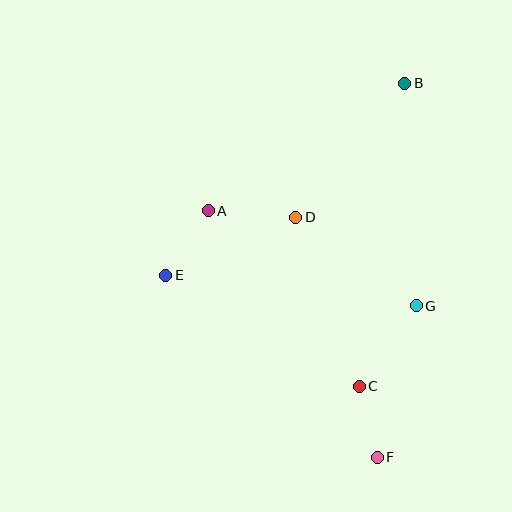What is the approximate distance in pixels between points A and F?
The distance between A and F is approximately 299 pixels.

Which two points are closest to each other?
Points C and F are closest to each other.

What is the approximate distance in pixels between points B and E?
The distance between B and E is approximately 307 pixels.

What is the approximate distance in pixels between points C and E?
The distance between C and E is approximately 223 pixels.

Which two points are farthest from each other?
Points B and F are farthest from each other.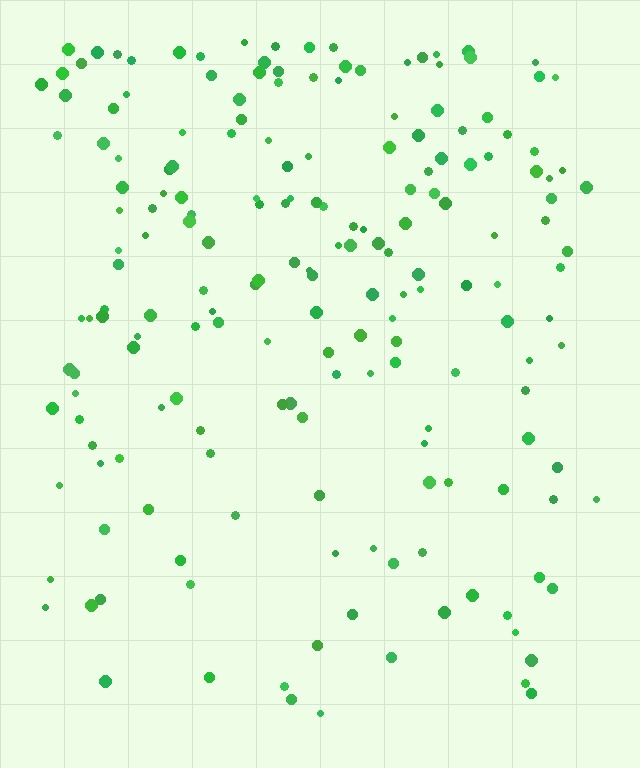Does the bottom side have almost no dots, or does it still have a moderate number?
Still a moderate number, just noticeably fewer than the top.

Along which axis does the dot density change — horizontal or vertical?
Vertical.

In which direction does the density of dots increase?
From bottom to top, with the top side densest.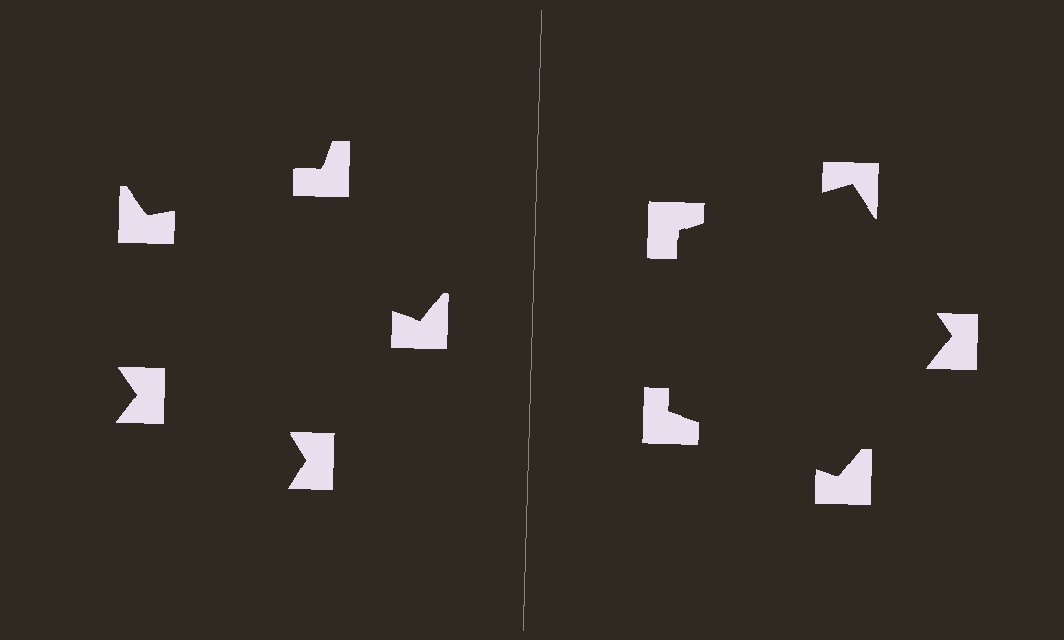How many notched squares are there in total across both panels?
10 — 5 on each side.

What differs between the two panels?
The notched squares are positioned identically on both sides; only the wedge orientations differ. On the right they align to a pentagon; on the left they are misaligned.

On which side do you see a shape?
An illusory pentagon appears on the right side. On the left side the wedge cuts are rotated, so no coherent shape forms.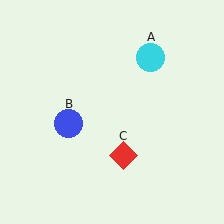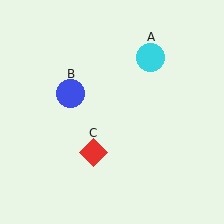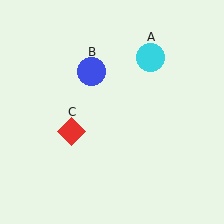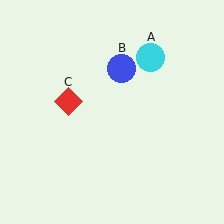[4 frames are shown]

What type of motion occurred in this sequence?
The blue circle (object B), red diamond (object C) rotated clockwise around the center of the scene.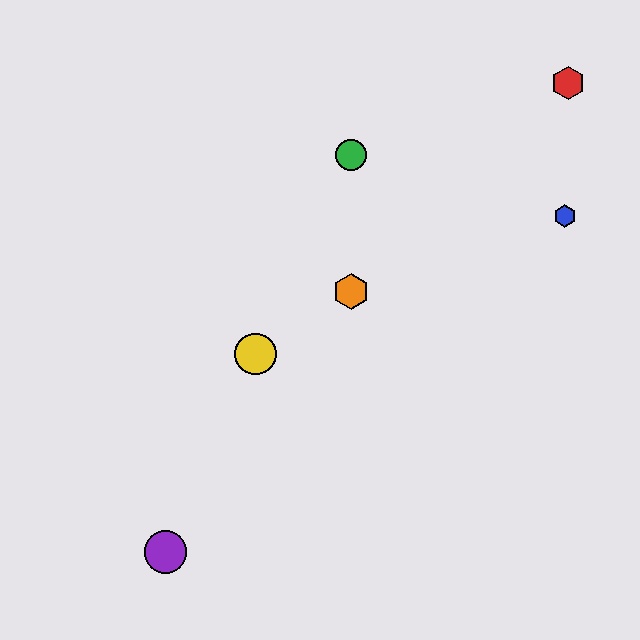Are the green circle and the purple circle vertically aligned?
No, the green circle is at x≈351 and the purple circle is at x≈166.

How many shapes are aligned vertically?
2 shapes (the green circle, the orange hexagon) are aligned vertically.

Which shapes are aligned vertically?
The green circle, the orange hexagon are aligned vertically.